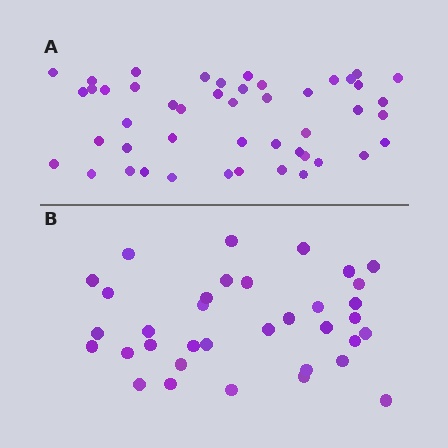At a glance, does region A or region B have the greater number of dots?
Region A (the top region) has more dots.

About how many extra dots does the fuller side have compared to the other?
Region A has roughly 12 or so more dots than region B.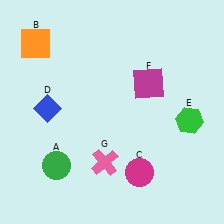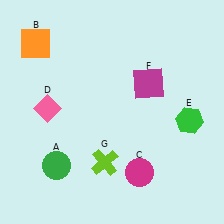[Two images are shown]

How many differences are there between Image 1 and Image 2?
There are 2 differences between the two images.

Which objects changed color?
D changed from blue to pink. G changed from pink to lime.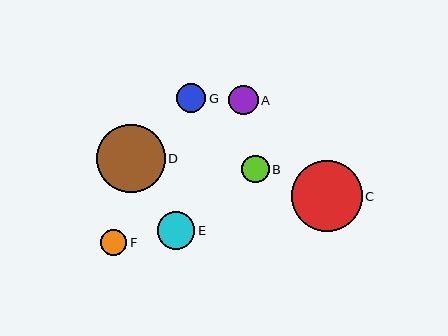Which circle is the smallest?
Circle F is the smallest with a size of approximately 26 pixels.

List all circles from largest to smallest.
From largest to smallest: C, D, E, A, G, B, F.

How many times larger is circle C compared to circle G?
Circle C is approximately 2.4 times the size of circle G.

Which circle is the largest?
Circle C is the largest with a size of approximately 71 pixels.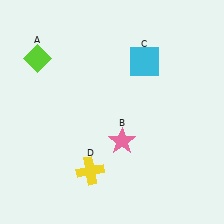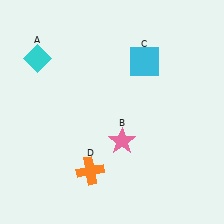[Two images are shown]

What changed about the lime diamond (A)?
In Image 1, A is lime. In Image 2, it changed to cyan.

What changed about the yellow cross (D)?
In Image 1, D is yellow. In Image 2, it changed to orange.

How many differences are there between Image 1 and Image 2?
There are 2 differences between the two images.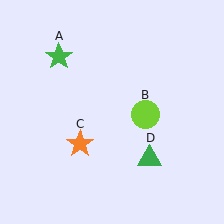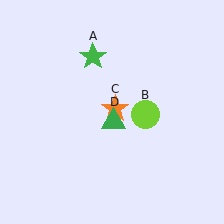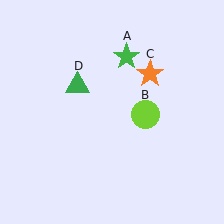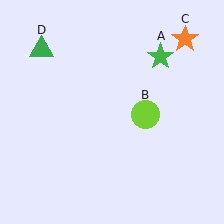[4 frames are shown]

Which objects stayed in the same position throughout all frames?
Lime circle (object B) remained stationary.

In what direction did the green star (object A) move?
The green star (object A) moved right.